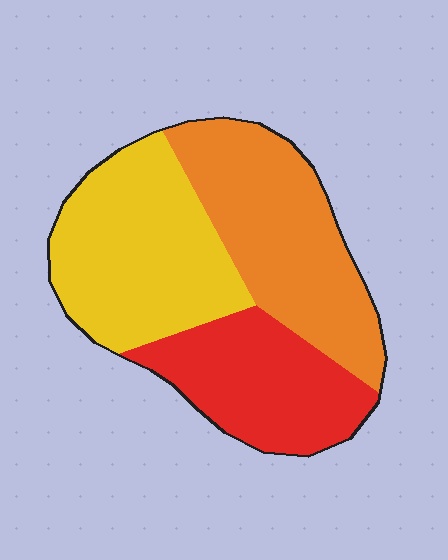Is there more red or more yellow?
Yellow.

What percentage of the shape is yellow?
Yellow takes up about three eighths (3/8) of the shape.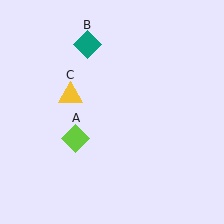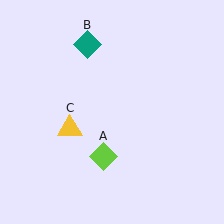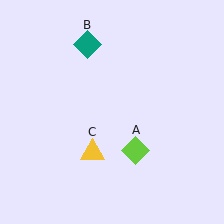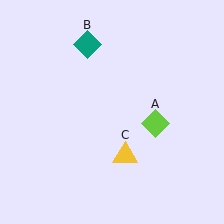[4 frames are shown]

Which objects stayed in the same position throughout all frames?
Teal diamond (object B) remained stationary.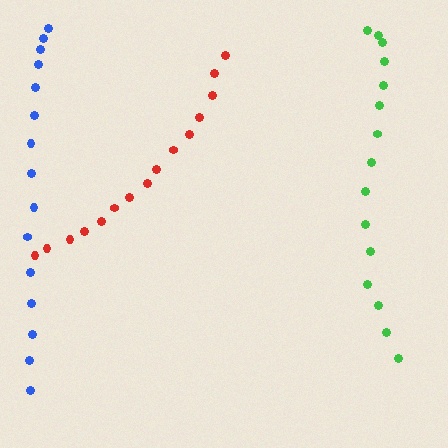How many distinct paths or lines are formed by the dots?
There are 3 distinct paths.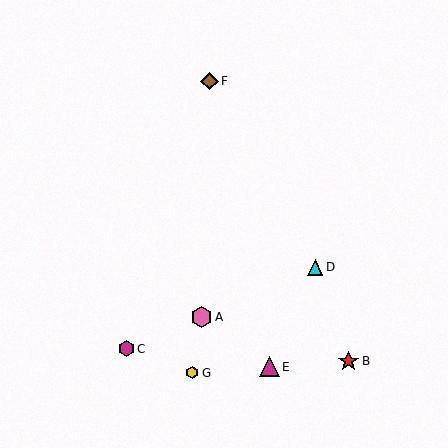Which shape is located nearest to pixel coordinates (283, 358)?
The magenta triangle (labeled E) at (269, 367) is nearest to that location.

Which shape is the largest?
The pink hexagon (labeled A) is the largest.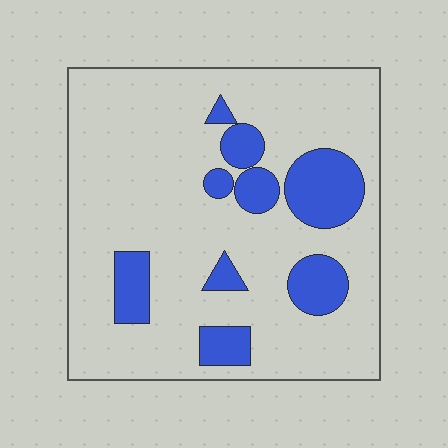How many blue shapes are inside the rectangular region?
9.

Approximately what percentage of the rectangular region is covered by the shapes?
Approximately 20%.